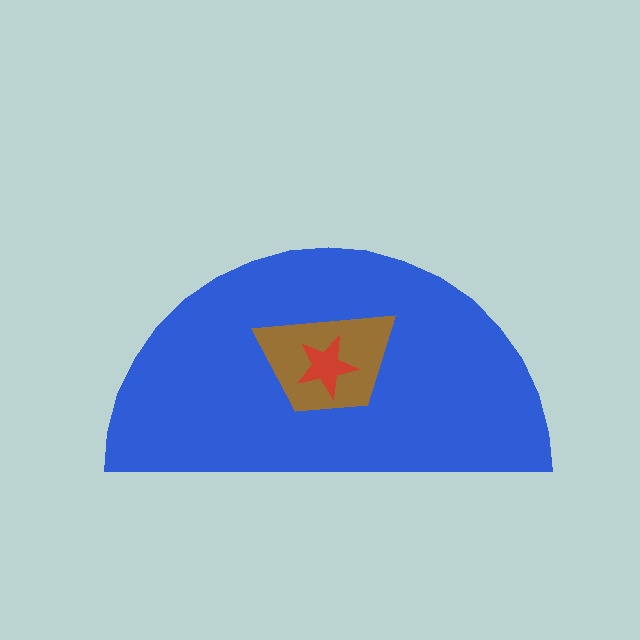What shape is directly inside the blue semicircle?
The brown trapezoid.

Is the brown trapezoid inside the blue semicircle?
Yes.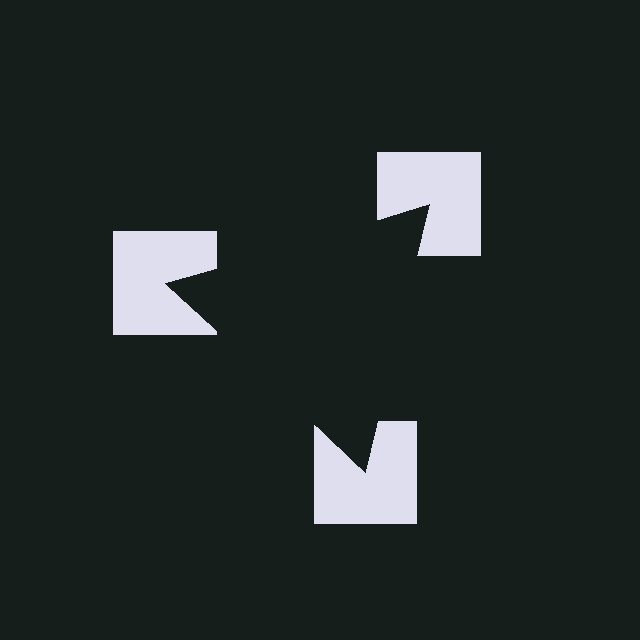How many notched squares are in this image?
There are 3 — one at each vertex of the illusory triangle.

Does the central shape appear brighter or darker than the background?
It typically appears slightly darker than the background, even though no actual brightness change is drawn.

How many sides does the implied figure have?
3 sides.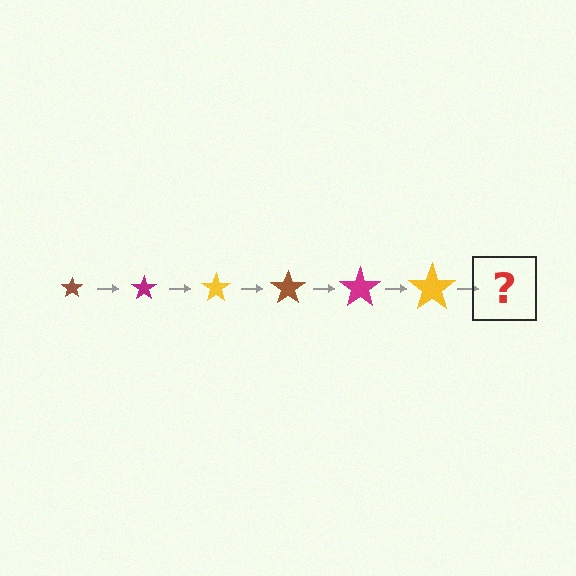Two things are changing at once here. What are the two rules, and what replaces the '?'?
The two rules are that the star grows larger each step and the color cycles through brown, magenta, and yellow. The '?' should be a brown star, larger than the previous one.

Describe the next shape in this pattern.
It should be a brown star, larger than the previous one.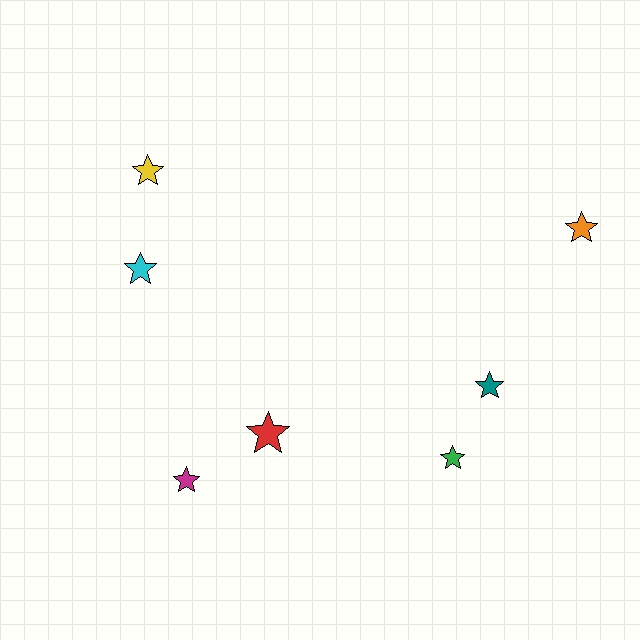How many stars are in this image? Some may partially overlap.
There are 7 stars.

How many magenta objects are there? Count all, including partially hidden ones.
There is 1 magenta object.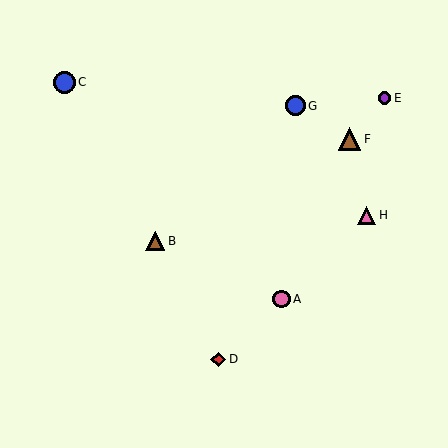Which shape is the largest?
The brown triangle (labeled F) is the largest.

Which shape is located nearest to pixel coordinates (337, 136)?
The brown triangle (labeled F) at (349, 139) is nearest to that location.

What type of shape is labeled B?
Shape B is a brown triangle.